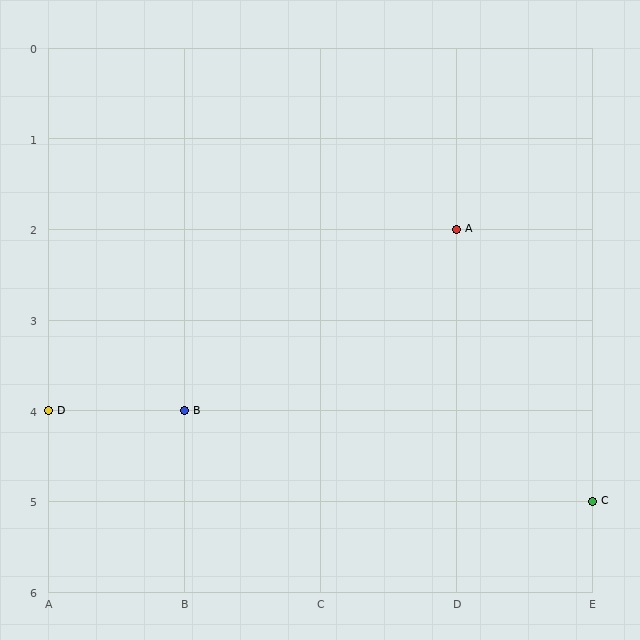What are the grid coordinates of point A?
Point A is at grid coordinates (D, 2).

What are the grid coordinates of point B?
Point B is at grid coordinates (B, 4).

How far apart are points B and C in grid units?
Points B and C are 3 columns and 1 row apart (about 3.2 grid units diagonally).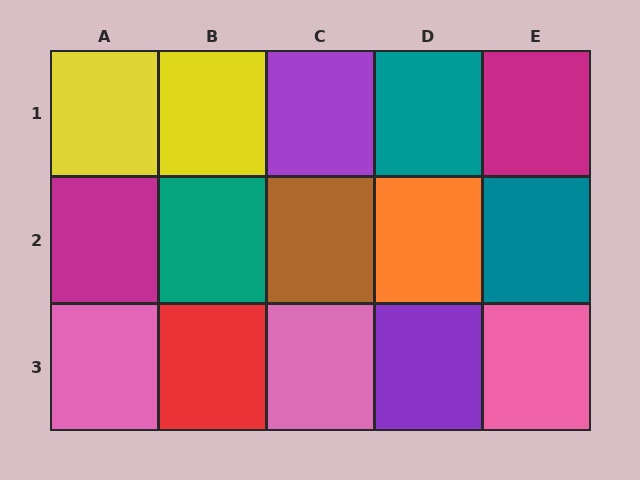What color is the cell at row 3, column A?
Pink.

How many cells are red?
1 cell is red.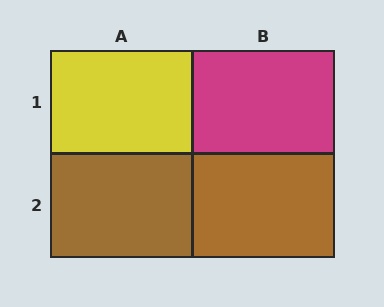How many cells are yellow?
1 cell is yellow.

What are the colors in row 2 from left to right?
Brown, brown.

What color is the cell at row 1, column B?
Magenta.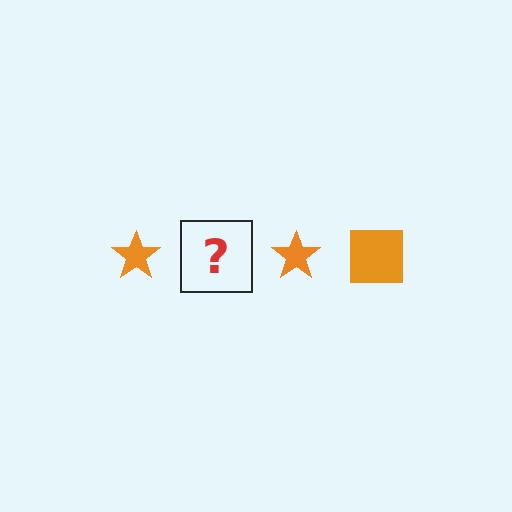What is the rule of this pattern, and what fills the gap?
The rule is that the pattern cycles through star, square shapes in orange. The gap should be filled with an orange square.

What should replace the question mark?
The question mark should be replaced with an orange square.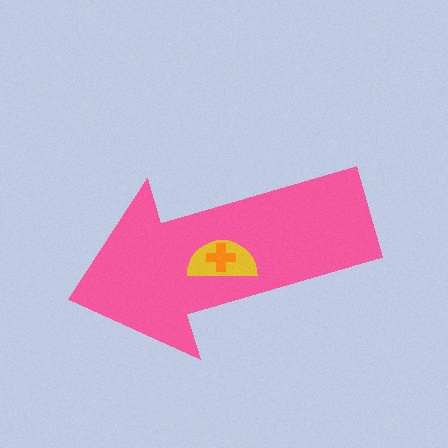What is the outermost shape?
The pink arrow.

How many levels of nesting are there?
3.